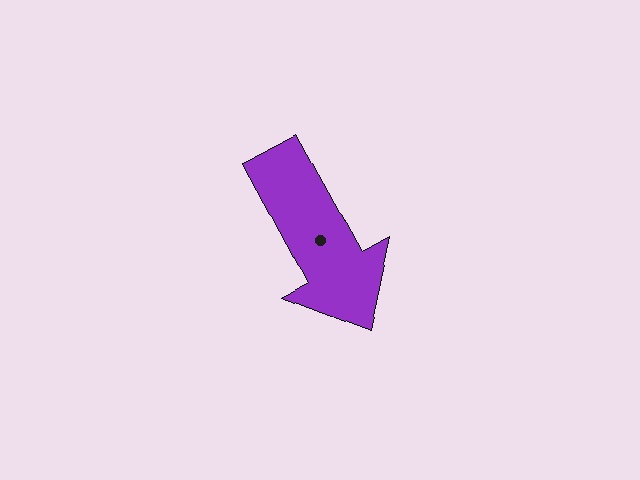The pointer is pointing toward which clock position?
Roughly 5 o'clock.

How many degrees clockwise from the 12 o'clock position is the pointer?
Approximately 151 degrees.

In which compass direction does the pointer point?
Southeast.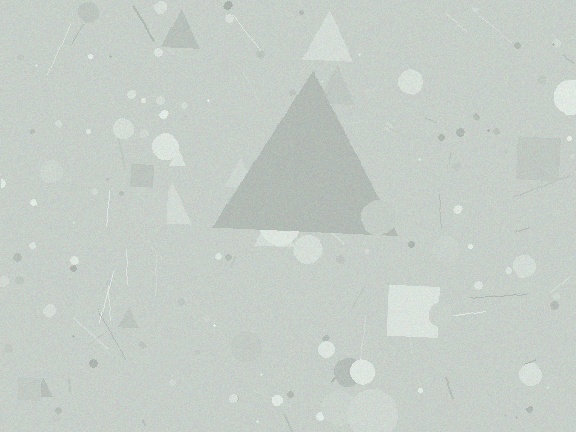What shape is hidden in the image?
A triangle is hidden in the image.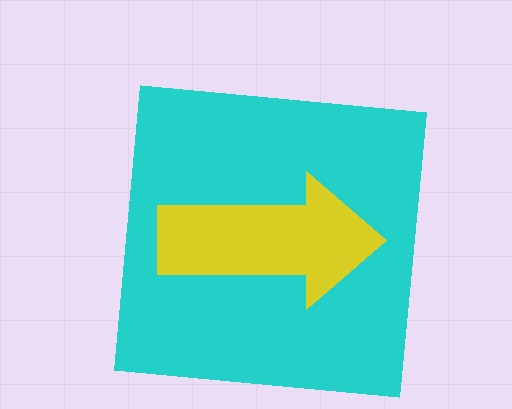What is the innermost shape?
The yellow arrow.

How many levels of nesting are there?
2.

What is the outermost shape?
The cyan square.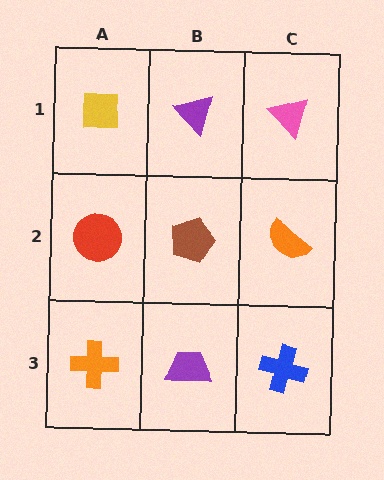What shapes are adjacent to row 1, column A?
A red circle (row 2, column A), a purple triangle (row 1, column B).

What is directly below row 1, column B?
A brown pentagon.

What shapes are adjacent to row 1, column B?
A brown pentagon (row 2, column B), a yellow square (row 1, column A), a pink triangle (row 1, column C).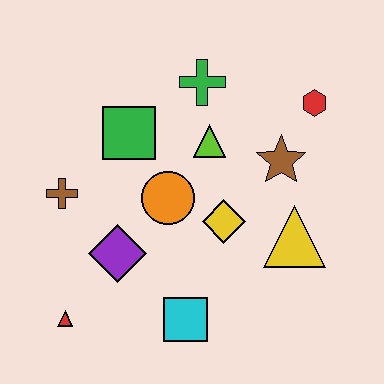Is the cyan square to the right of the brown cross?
Yes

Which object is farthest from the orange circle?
The red hexagon is farthest from the orange circle.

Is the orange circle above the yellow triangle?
Yes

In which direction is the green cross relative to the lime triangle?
The green cross is above the lime triangle.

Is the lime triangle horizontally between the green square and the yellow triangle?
Yes